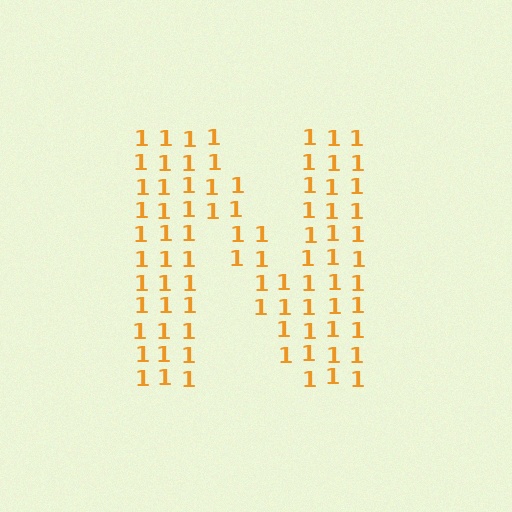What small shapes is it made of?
It is made of small digit 1's.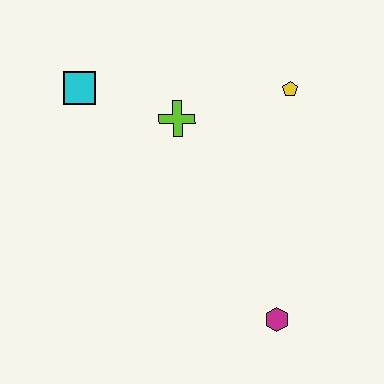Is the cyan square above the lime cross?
Yes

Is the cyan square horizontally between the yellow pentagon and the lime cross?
No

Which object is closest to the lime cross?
The cyan square is closest to the lime cross.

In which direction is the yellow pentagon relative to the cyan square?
The yellow pentagon is to the right of the cyan square.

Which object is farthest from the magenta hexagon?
The cyan square is farthest from the magenta hexagon.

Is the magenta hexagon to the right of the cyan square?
Yes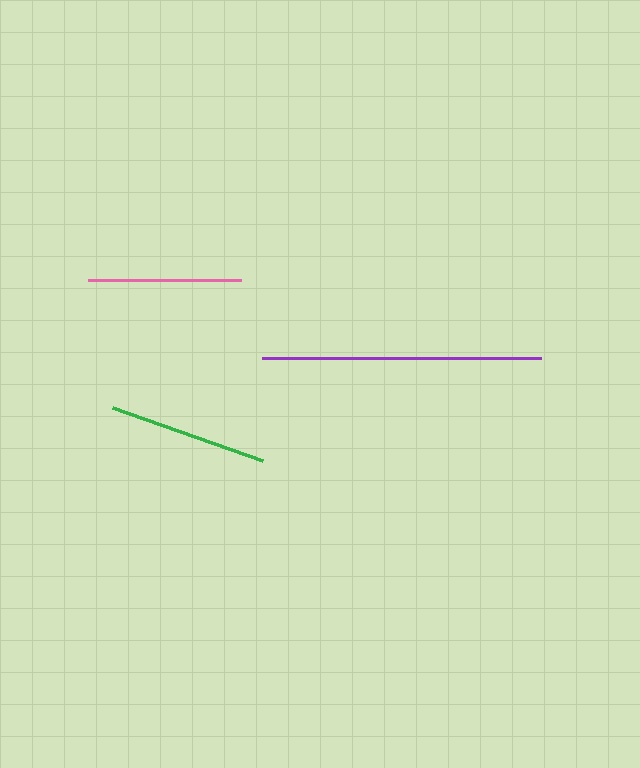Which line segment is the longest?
The purple line is the longest at approximately 279 pixels.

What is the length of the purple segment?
The purple segment is approximately 279 pixels long.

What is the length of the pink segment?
The pink segment is approximately 153 pixels long.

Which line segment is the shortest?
The pink line is the shortest at approximately 153 pixels.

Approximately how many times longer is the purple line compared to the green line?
The purple line is approximately 1.8 times the length of the green line.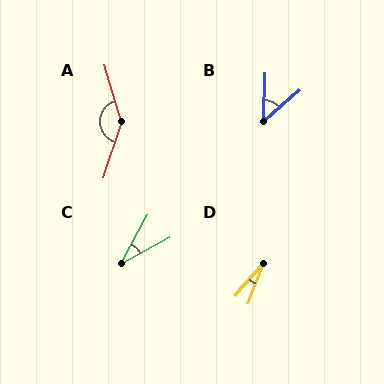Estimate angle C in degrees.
Approximately 33 degrees.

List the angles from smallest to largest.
D (20°), C (33°), B (47°), A (145°).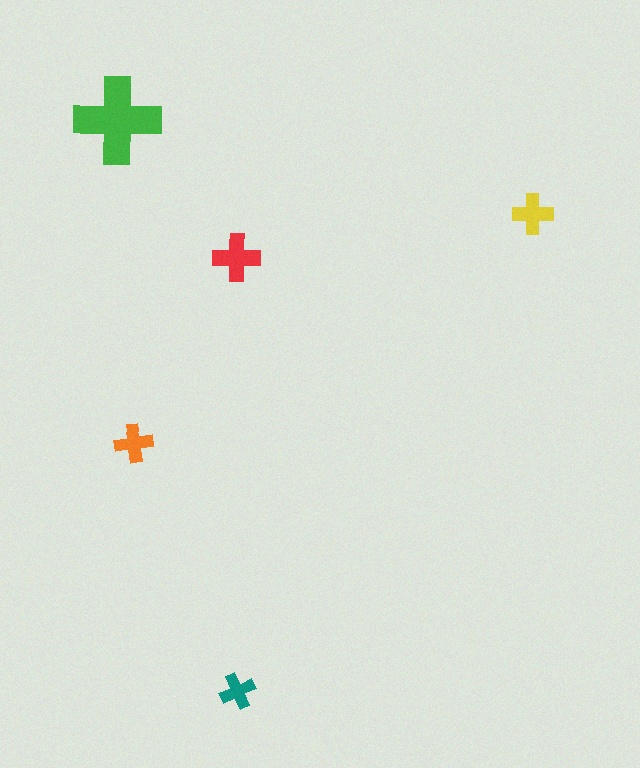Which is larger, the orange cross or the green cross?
The green one.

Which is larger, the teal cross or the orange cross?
The orange one.